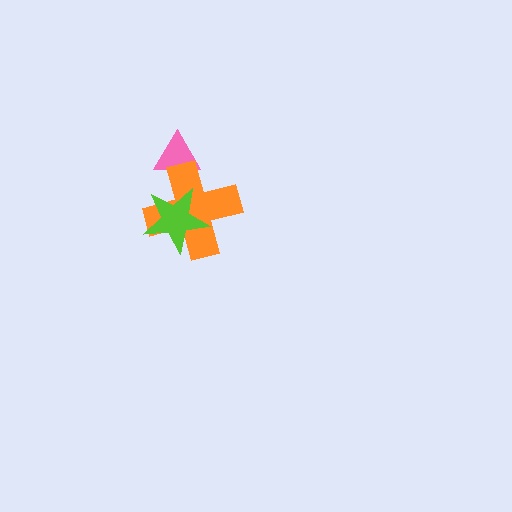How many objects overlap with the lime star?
1 object overlaps with the lime star.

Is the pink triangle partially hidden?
Yes, it is partially covered by another shape.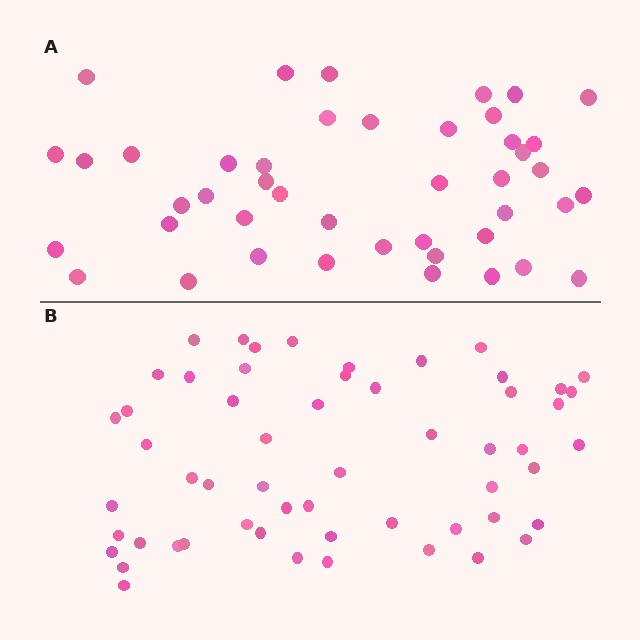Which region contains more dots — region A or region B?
Region B (the bottom region) has more dots.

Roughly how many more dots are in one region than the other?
Region B has roughly 12 or so more dots than region A.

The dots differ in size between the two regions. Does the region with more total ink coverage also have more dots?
No. Region A has more total ink coverage because its dots are larger, but region B actually contains more individual dots. Total area can be misleading — the number of items is what matters here.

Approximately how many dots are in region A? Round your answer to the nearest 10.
About 40 dots. (The exact count is 44, which rounds to 40.)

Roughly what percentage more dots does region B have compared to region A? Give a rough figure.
About 25% more.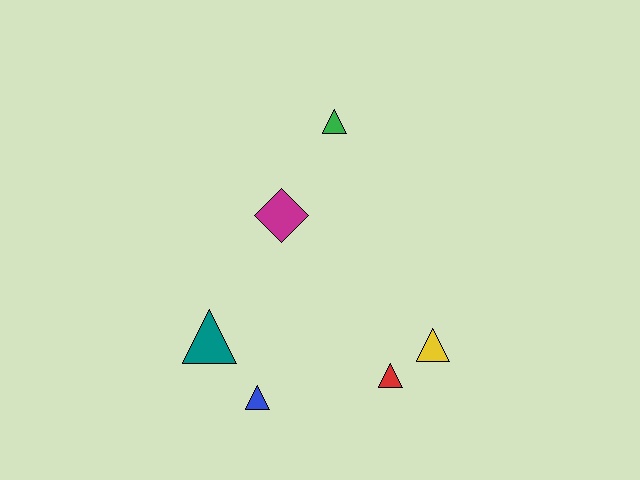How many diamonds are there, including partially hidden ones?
There is 1 diamond.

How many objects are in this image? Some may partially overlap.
There are 6 objects.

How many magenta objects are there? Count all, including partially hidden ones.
There is 1 magenta object.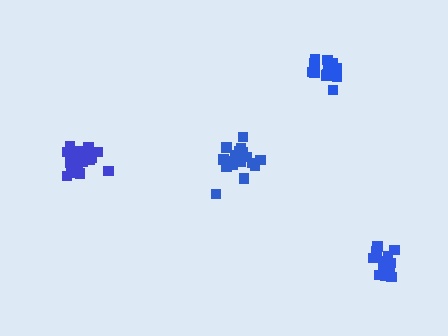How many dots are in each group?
Group 1: 19 dots, Group 2: 17 dots, Group 3: 15 dots, Group 4: 13 dots (64 total).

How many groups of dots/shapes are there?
There are 4 groups.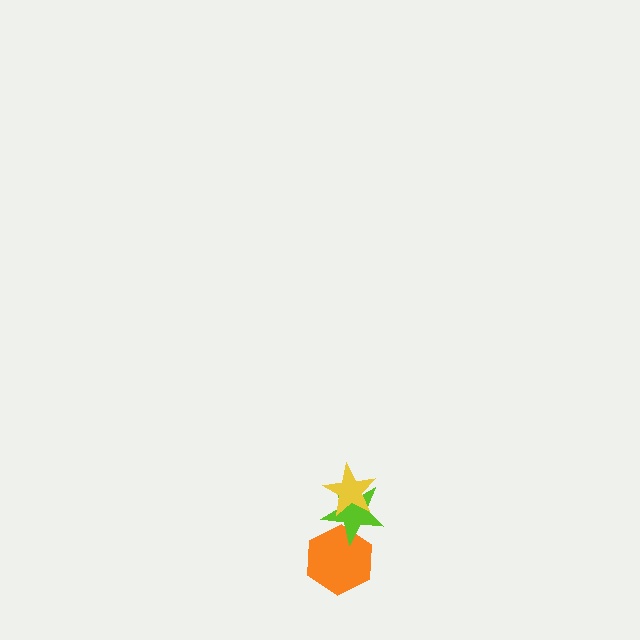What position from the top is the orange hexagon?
The orange hexagon is 3rd from the top.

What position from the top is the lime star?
The lime star is 2nd from the top.